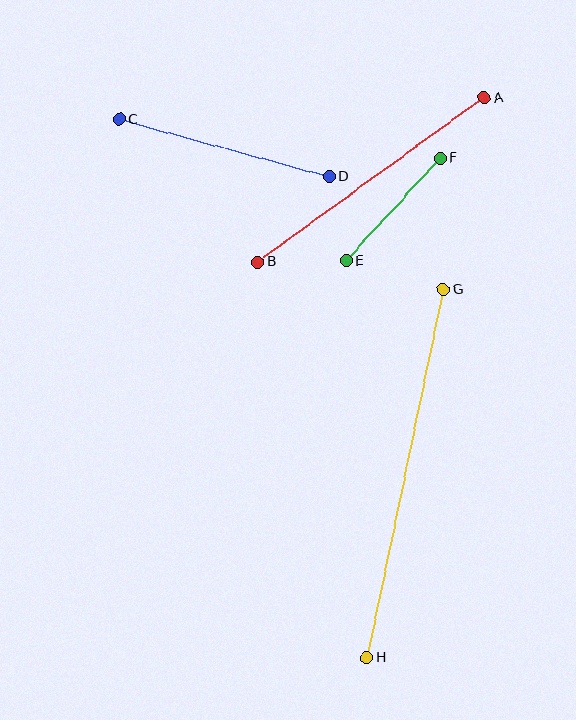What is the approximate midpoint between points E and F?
The midpoint is at approximately (393, 209) pixels.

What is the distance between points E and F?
The distance is approximately 139 pixels.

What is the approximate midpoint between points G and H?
The midpoint is at approximately (405, 474) pixels.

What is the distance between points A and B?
The distance is approximately 280 pixels.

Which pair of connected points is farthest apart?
Points G and H are farthest apart.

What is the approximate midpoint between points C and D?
The midpoint is at approximately (224, 148) pixels.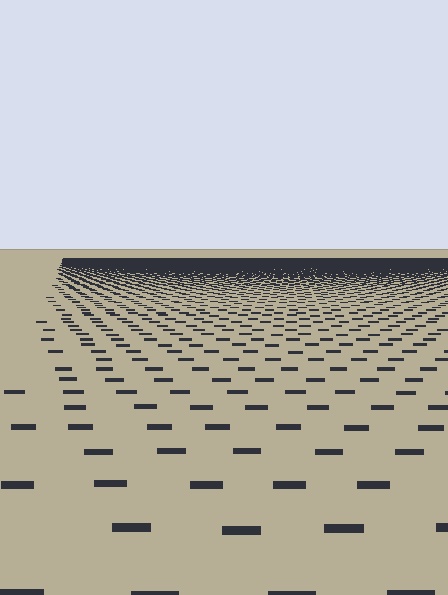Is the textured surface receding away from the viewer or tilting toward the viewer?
The surface is receding away from the viewer. Texture elements get smaller and denser toward the top.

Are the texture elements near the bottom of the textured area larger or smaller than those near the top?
Larger. Near the bottom, elements are closer to the viewer and appear at a bigger on-screen size.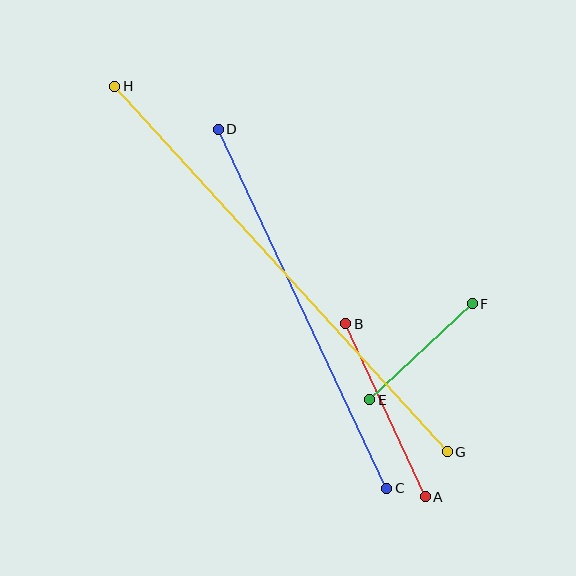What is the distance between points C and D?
The distance is approximately 397 pixels.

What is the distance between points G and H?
The distance is approximately 494 pixels.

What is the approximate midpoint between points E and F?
The midpoint is at approximately (421, 352) pixels.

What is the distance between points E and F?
The distance is approximately 140 pixels.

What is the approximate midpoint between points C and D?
The midpoint is at approximately (303, 309) pixels.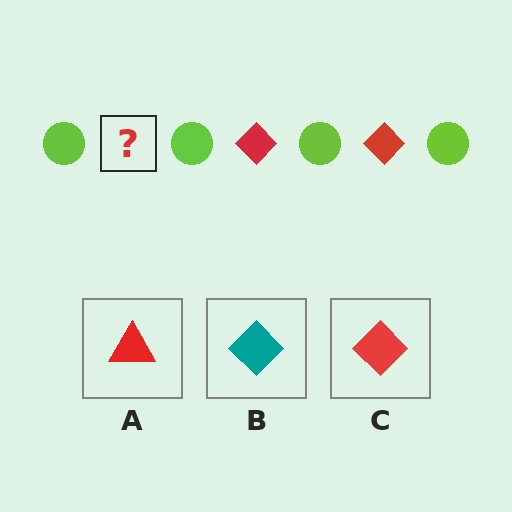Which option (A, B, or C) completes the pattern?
C.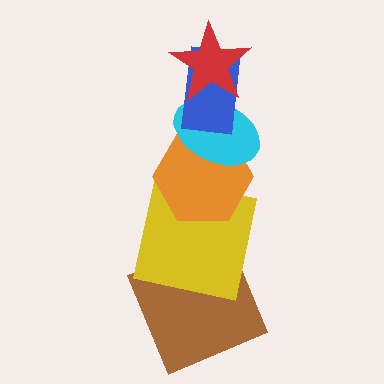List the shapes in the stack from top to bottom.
From top to bottom: the red star, the blue rectangle, the cyan ellipse, the orange hexagon, the yellow square, the brown square.